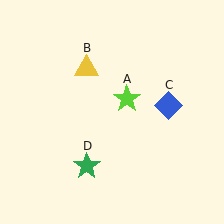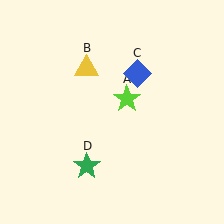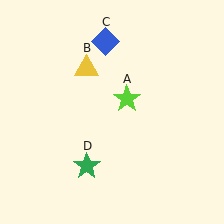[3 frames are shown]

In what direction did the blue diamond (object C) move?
The blue diamond (object C) moved up and to the left.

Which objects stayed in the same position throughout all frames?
Lime star (object A) and yellow triangle (object B) and green star (object D) remained stationary.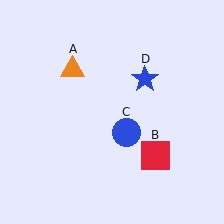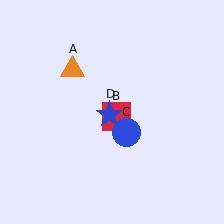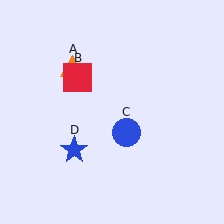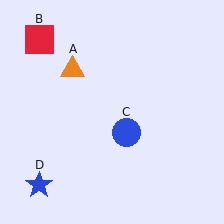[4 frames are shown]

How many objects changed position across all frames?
2 objects changed position: red square (object B), blue star (object D).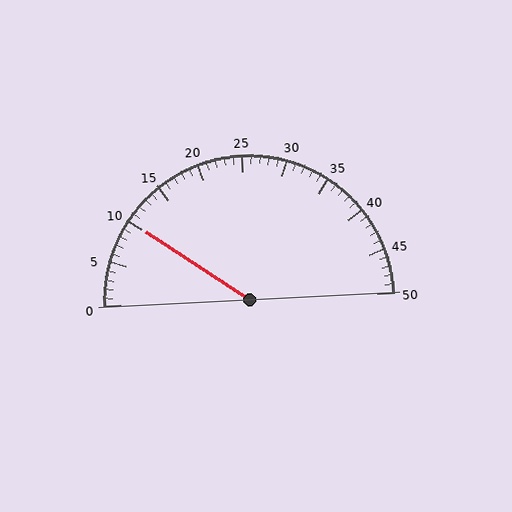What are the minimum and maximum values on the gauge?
The gauge ranges from 0 to 50.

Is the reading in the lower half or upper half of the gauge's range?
The reading is in the lower half of the range (0 to 50).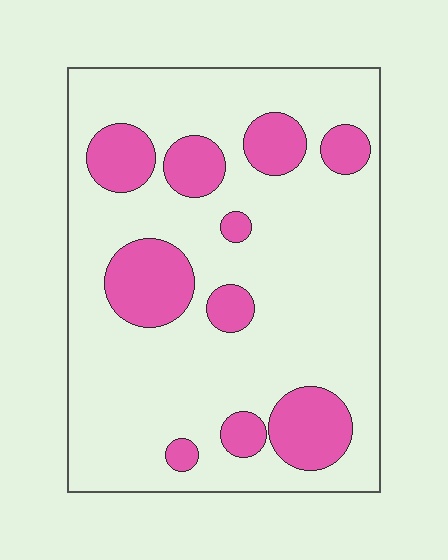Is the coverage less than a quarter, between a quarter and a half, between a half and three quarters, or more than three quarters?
Less than a quarter.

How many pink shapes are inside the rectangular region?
10.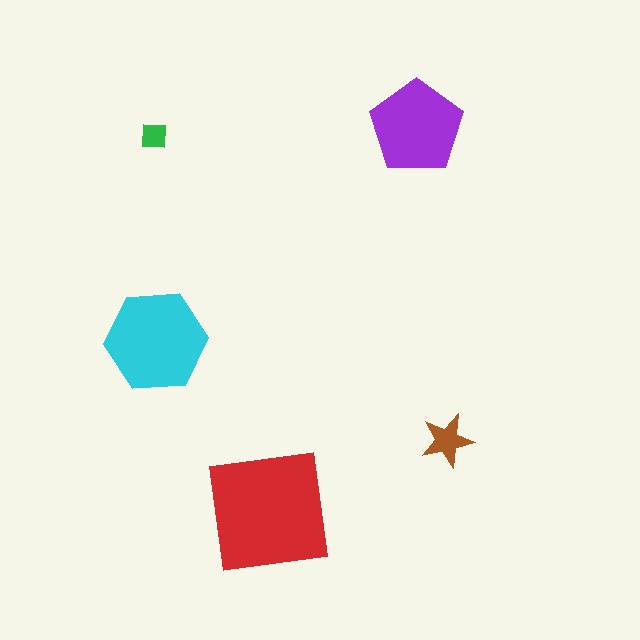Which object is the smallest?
The green square.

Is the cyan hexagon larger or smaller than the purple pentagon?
Larger.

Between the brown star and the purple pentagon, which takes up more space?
The purple pentagon.